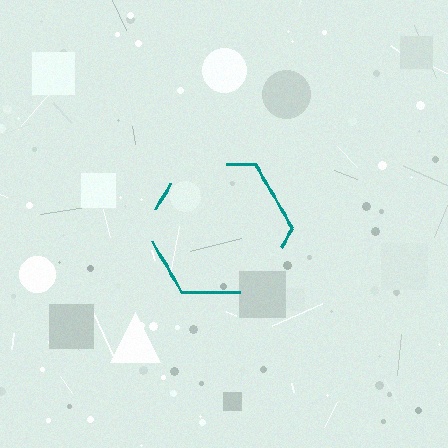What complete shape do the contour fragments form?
The contour fragments form a hexagon.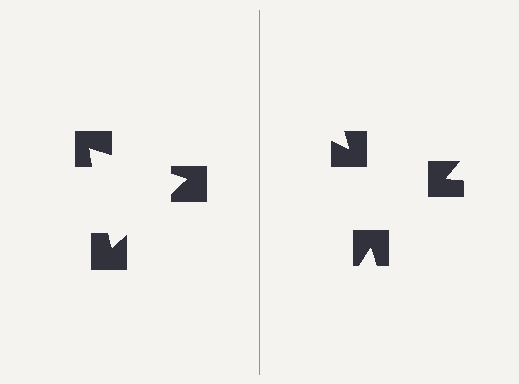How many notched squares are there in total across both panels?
6 — 3 on each side.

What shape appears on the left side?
An illusory triangle.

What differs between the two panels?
The notched squares are positioned identically on both sides; only the wedge orientations differ. On the left they align to a triangle; on the right they are misaligned.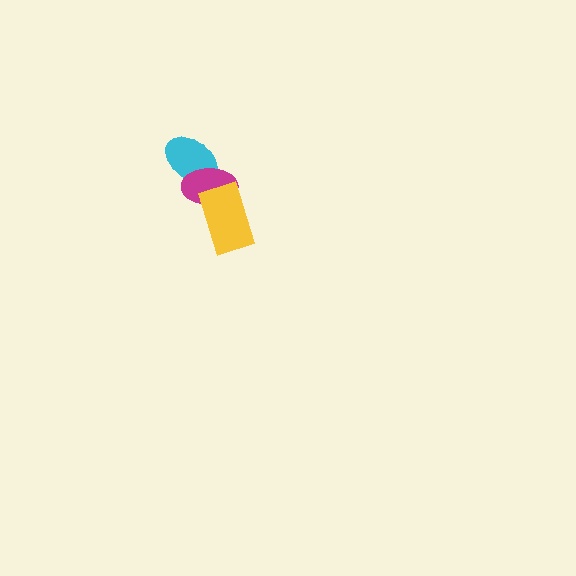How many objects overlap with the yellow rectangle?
1 object overlaps with the yellow rectangle.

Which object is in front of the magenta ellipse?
The yellow rectangle is in front of the magenta ellipse.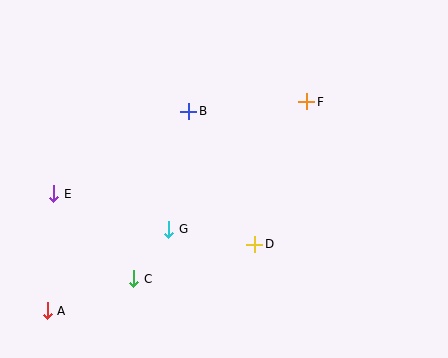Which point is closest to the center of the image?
Point D at (255, 244) is closest to the center.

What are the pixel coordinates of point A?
Point A is at (47, 311).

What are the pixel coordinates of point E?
Point E is at (54, 194).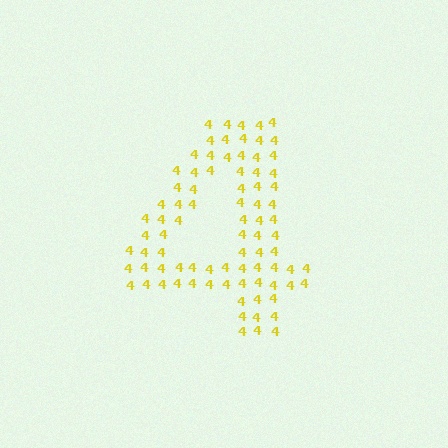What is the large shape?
The large shape is the digit 4.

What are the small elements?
The small elements are digit 4's.